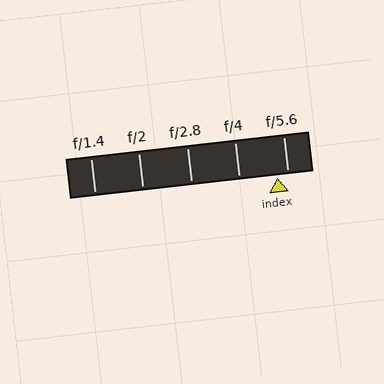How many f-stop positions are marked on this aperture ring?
There are 5 f-stop positions marked.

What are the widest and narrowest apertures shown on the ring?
The widest aperture shown is f/1.4 and the narrowest is f/5.6.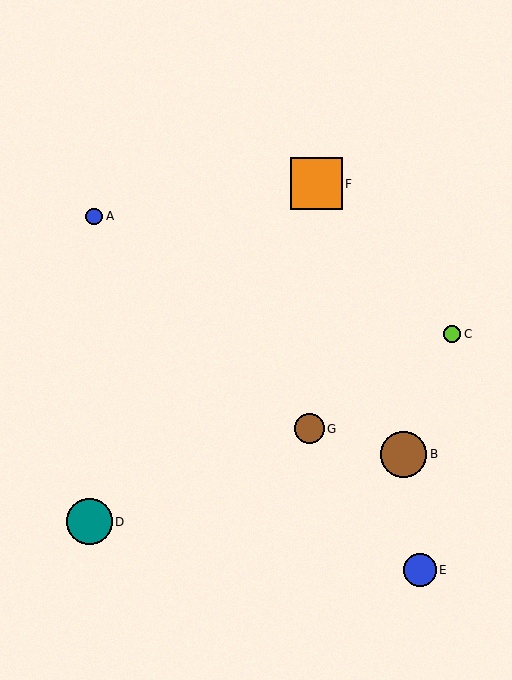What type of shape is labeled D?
Shape D is a teal circle.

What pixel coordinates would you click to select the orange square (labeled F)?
Click at (316, 184) to select the orange square F.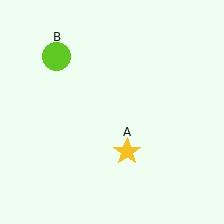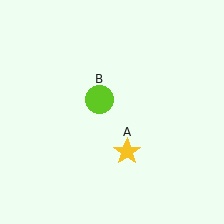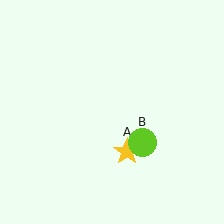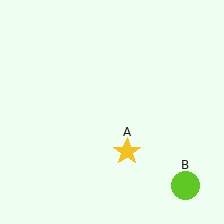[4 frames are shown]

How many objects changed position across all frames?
1 object changed position: lime circle (object B).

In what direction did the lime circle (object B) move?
The lime circle (object B) moved down and to the right.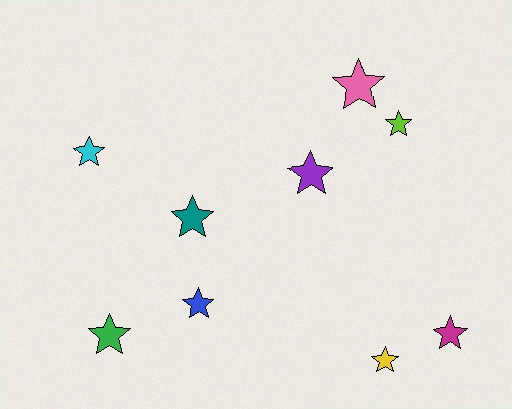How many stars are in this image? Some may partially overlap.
There are 9 stars.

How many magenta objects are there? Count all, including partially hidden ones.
There is 1 magenta object.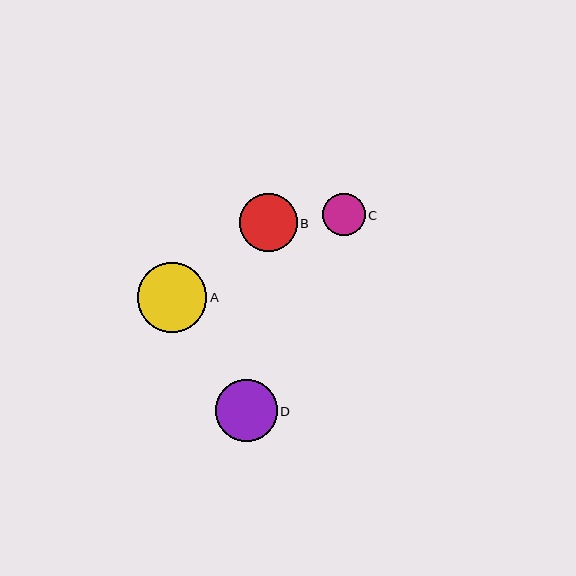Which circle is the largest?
Circle A is the largest with a size of approximately 70 pixels.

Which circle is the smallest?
Circle C is the smallest with a size of approximately 43 pixels.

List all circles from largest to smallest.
From largest to smallest: A, D, B, C.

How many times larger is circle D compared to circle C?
Circle D is approximately 1.4 times the size of circle C.